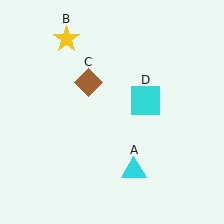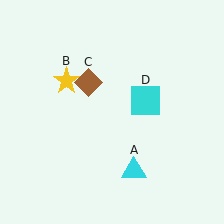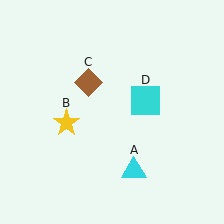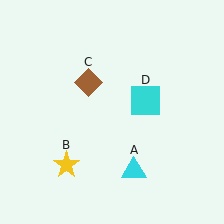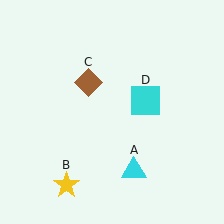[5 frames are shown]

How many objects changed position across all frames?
1 object changed position: yellow star (object B).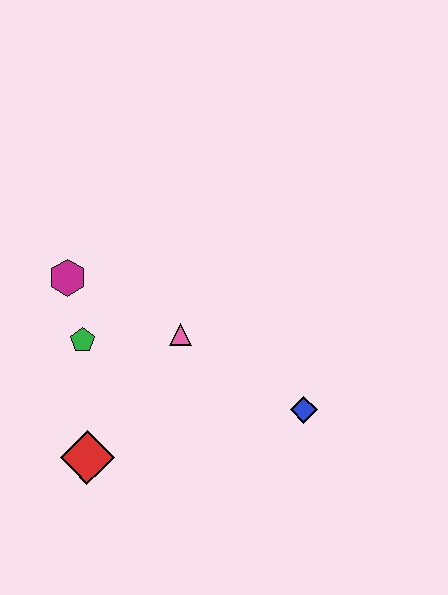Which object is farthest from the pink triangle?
The red diamond is farthest from the pink triangle.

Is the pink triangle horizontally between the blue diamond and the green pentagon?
Yes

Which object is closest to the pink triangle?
The green pentagon is closest to the pink triangle.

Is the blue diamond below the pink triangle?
Yes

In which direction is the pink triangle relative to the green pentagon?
The pink triangle is to the right of the green pentagon.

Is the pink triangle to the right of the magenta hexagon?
Yes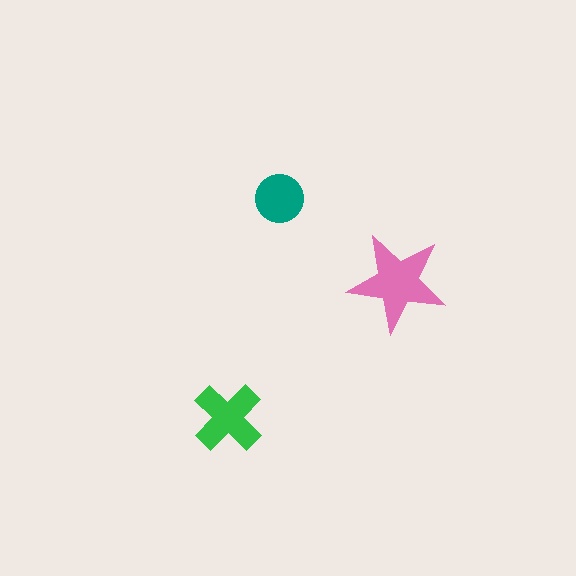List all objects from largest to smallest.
The pink star, the green cross, the teal circle.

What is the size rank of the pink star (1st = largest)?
1st.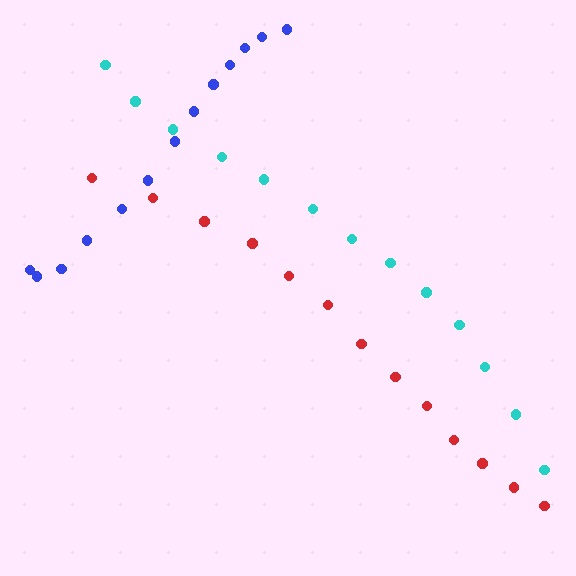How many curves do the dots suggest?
There are 3 distinct paths.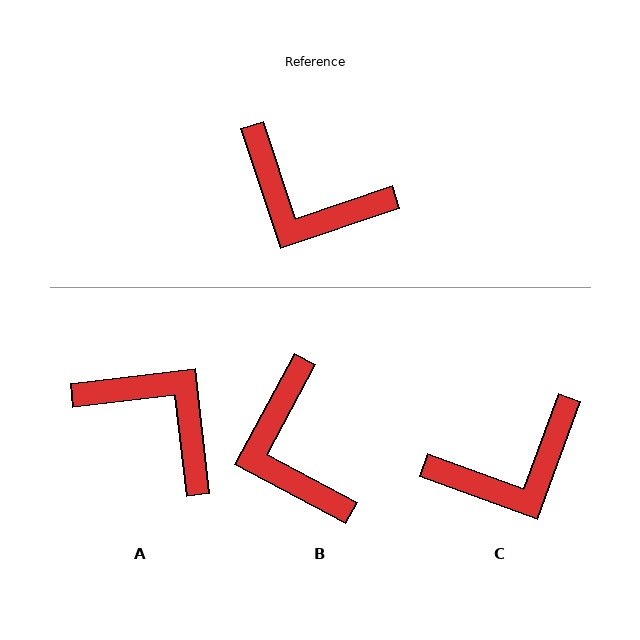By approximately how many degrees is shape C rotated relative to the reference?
Approximately 52 degrees counter-clockwise.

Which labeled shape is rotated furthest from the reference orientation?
A, about 168 degrees away.